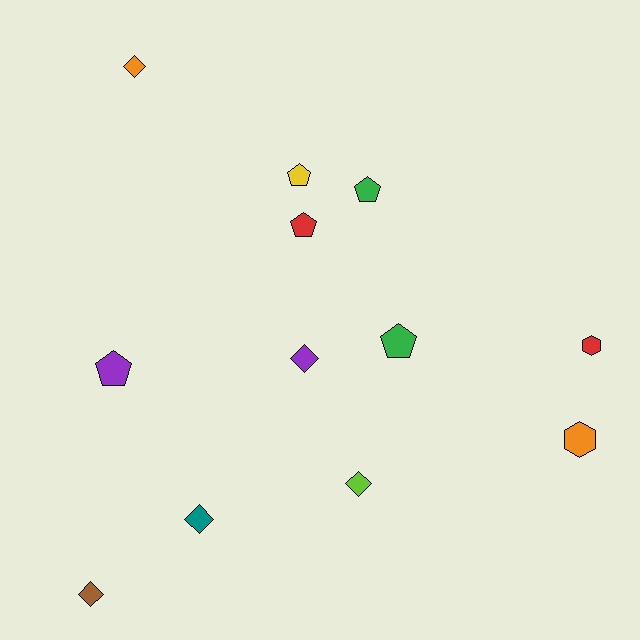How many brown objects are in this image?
There is 1 brown object.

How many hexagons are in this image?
There are 2 hexagons.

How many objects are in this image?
There are 12 objects.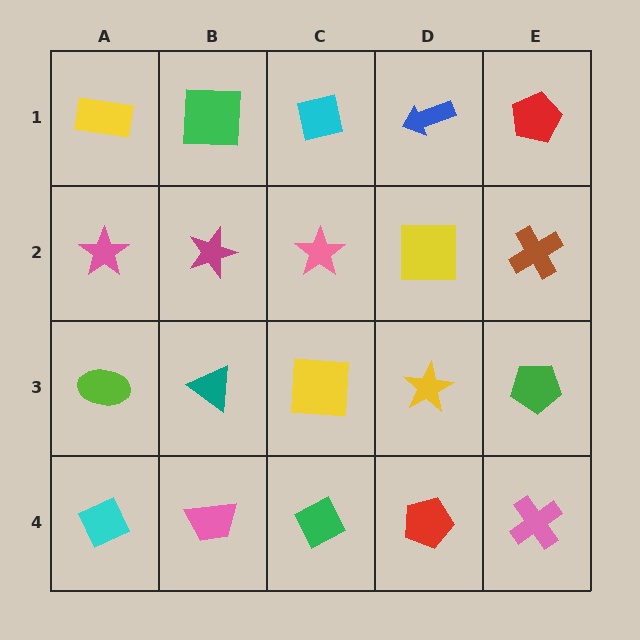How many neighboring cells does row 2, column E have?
3.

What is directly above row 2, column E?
A red pentagon.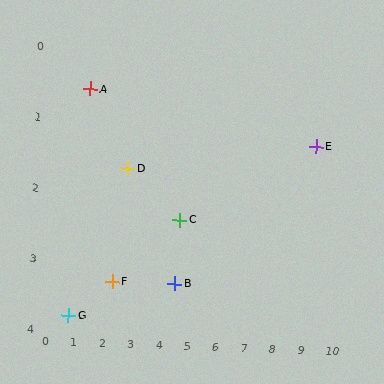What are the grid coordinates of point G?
Point G is at approximately (0.8, 3.8).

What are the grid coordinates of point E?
Point E is at approximately (9.3, 1.3).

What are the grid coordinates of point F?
Point F is at approximately (2.3, 3.3).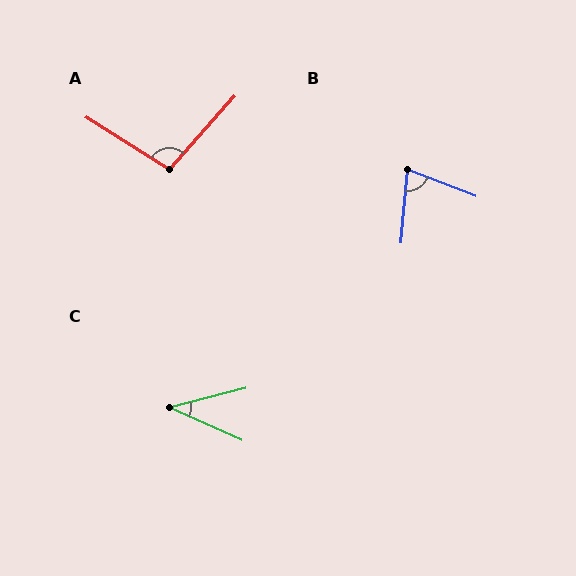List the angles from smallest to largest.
C (38°), B (74°), A (100°).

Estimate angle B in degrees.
Approximately 74 degrees.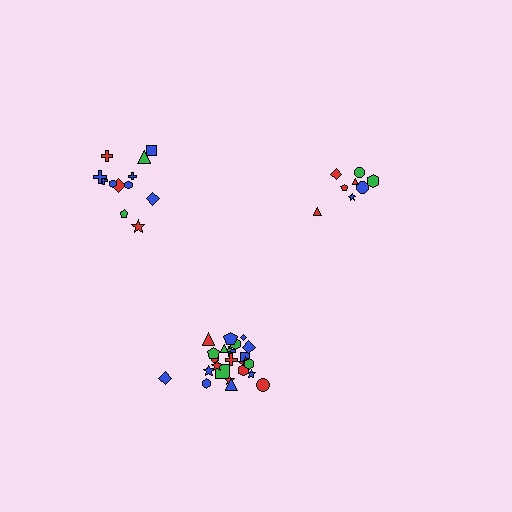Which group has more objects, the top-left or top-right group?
The top-left group.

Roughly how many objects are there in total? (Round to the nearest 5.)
Roughly 45 objects in total.